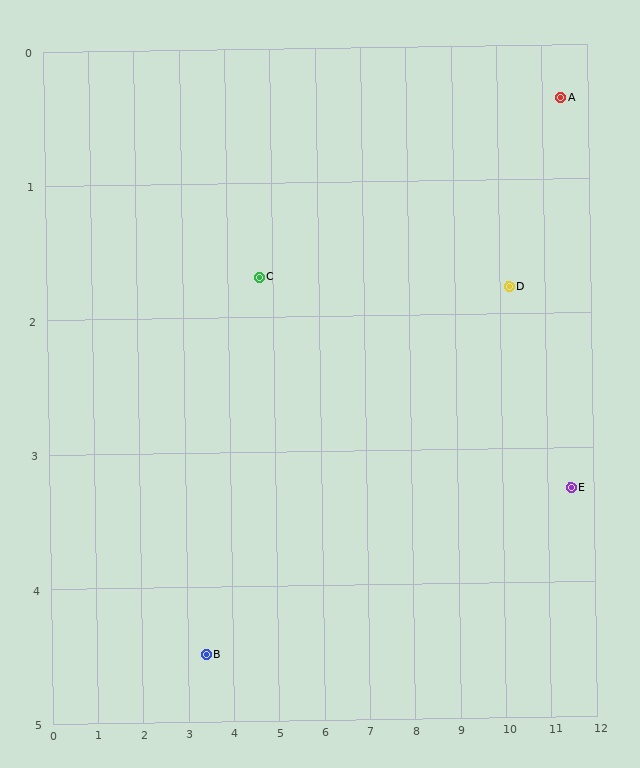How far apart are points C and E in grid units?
Points C and E are about 7.0 grid units apart.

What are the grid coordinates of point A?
Point A is at approximately (11.4, 0.4).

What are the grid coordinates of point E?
Point E is at approximately (11.5, 3.3).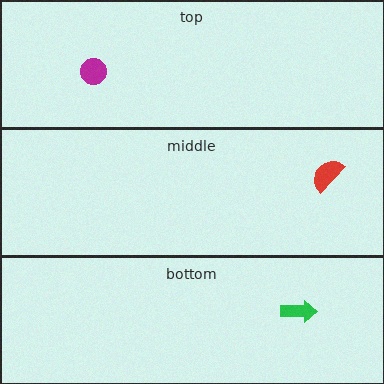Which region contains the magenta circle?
The top region.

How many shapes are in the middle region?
1.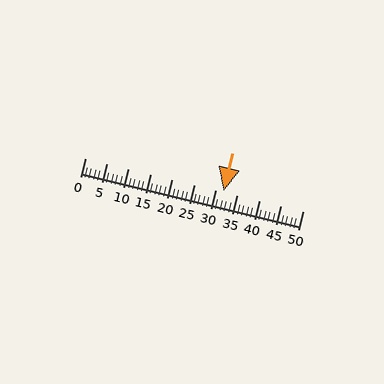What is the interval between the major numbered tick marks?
The major tick marks are spaced 5 units apart.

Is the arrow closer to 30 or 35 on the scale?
The arrow is closer to 30.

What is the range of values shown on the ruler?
The ruler shows values from 0 to 50.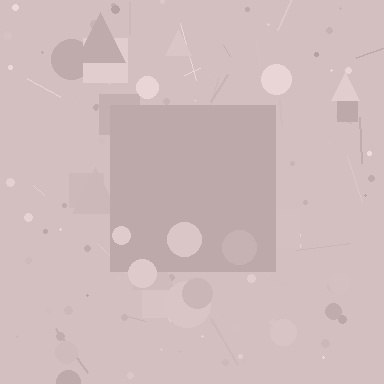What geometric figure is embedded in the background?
A square is embedded in the background.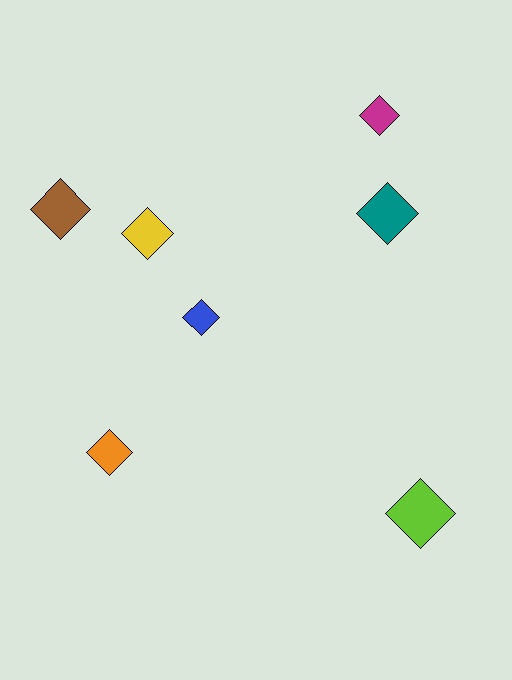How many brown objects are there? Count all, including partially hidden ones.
There is 1 brown object.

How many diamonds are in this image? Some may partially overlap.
There are 7 diamonds.